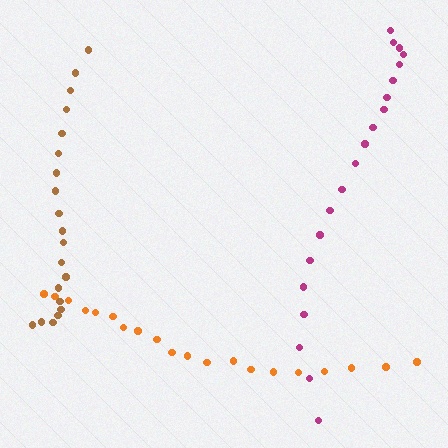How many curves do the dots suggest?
There are 3 distinct paths.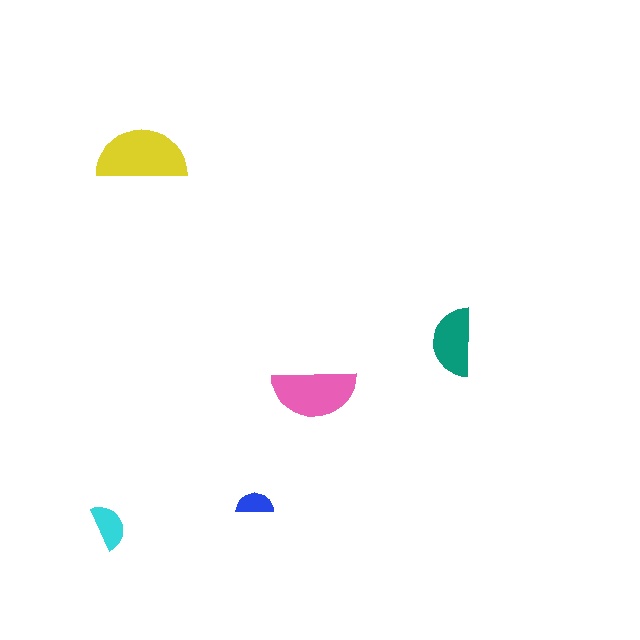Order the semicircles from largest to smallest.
the yellow one, the pink one, the teal one, the cyan one, the blue one.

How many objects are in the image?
There are 5 objects in the image.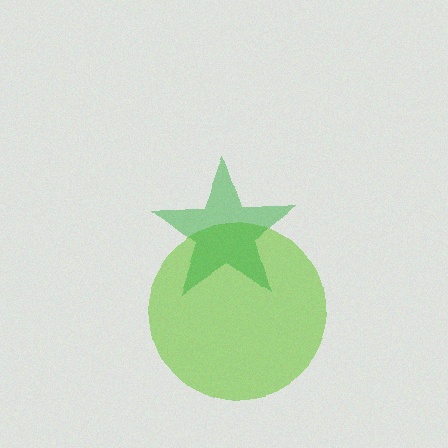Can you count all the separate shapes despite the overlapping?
Yes, there are 2 separate shapes.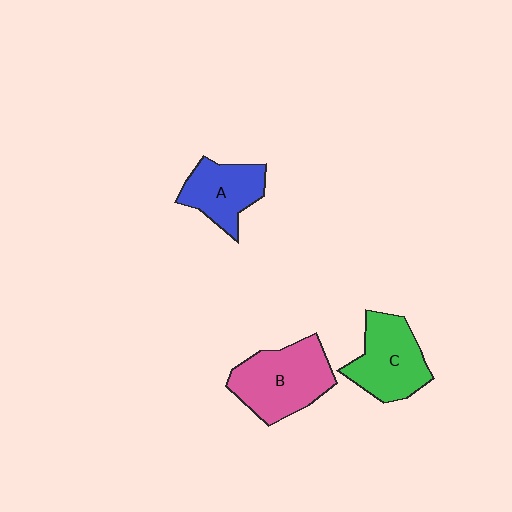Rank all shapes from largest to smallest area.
From largest to smallest: B (pink), C (green), A (blue).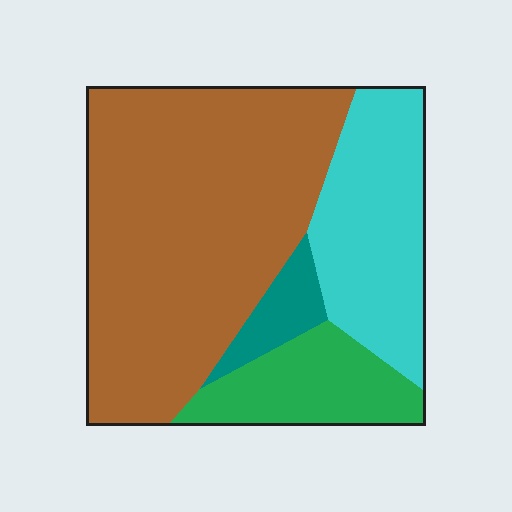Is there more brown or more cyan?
Brown.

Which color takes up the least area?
Teal, at roughly 5%.